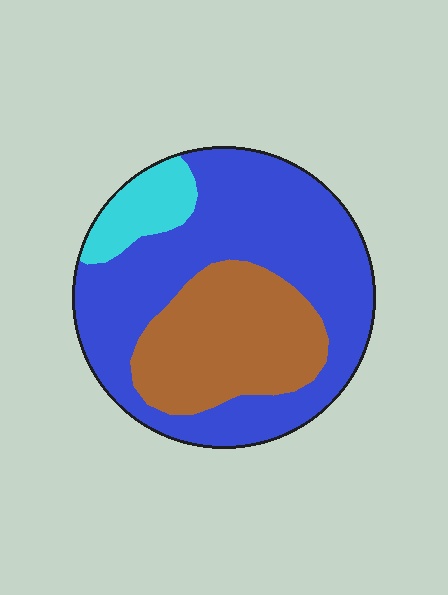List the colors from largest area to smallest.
From largest to smallest: blue, brown, cyan.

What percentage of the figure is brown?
Brown takes up between a sixth and a third of the figure.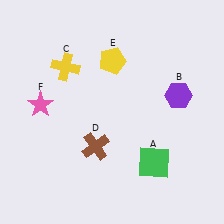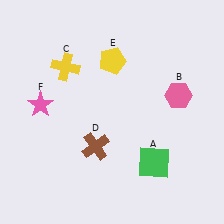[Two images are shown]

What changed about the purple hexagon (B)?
In Image 1, B is purple. In Image 2, it changed to pink.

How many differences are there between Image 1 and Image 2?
There is 1 difference between the two images.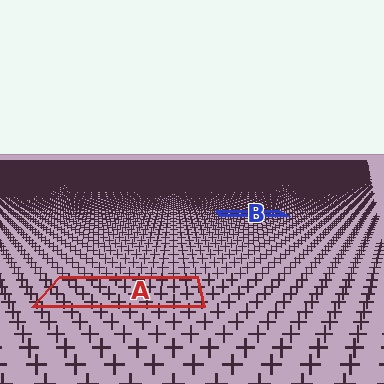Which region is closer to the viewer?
Region A is closer. The texture elements there are larger and more spread out.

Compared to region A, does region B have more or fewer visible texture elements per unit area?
Region B has more texture elements per unit area — they are packed more densely because it is farther away.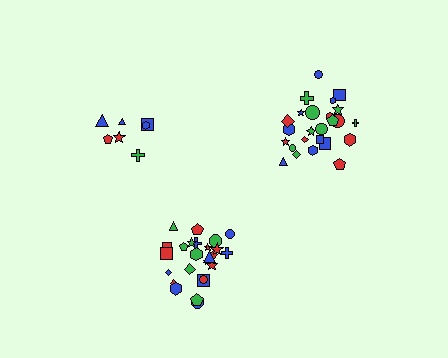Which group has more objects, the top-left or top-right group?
The top-right group.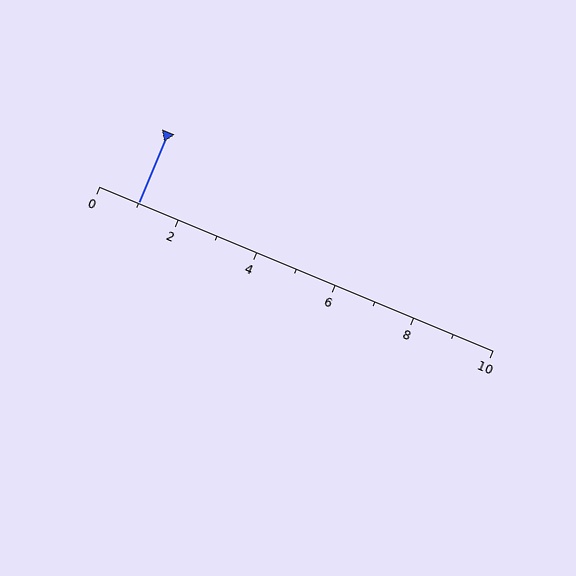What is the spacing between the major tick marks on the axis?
The major ticks are spaced 2 apart.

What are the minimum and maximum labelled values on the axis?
The axis runs from 0 to 10.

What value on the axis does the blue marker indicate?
The marker indicates approximately 1.